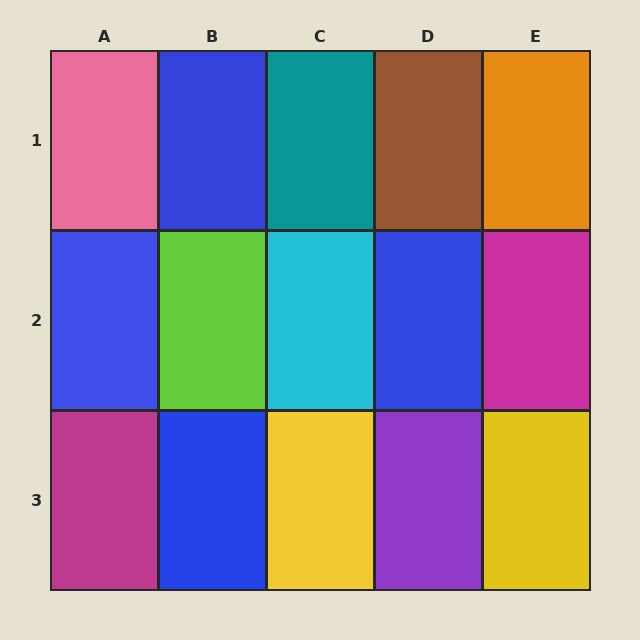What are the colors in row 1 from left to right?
Pink, blue, teal, brown, orange.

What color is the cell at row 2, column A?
Blue.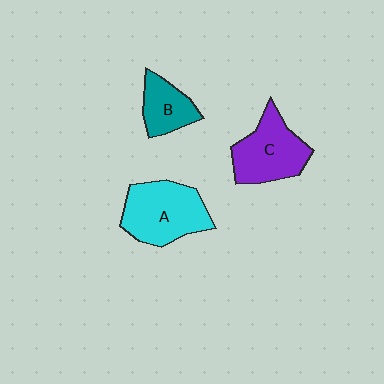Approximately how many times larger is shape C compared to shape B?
Approximately 1.6 times.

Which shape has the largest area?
Shape A (cyan).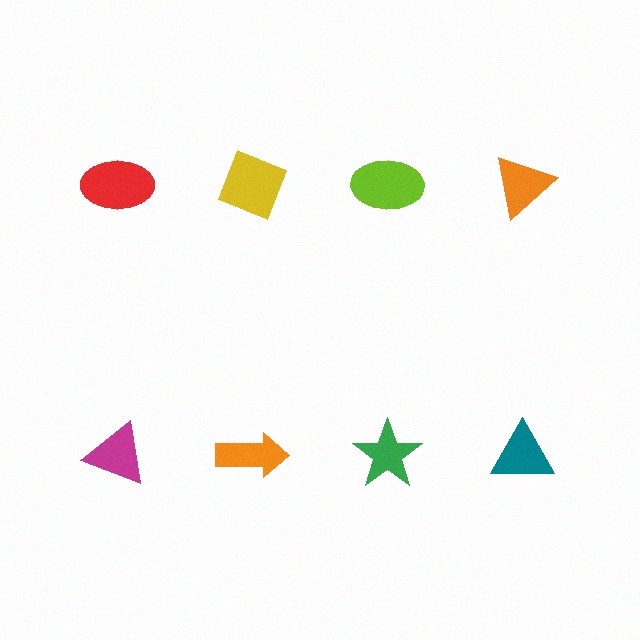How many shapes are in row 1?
4 shapes.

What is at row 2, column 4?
A teal triangle.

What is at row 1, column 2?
A yellow diamond.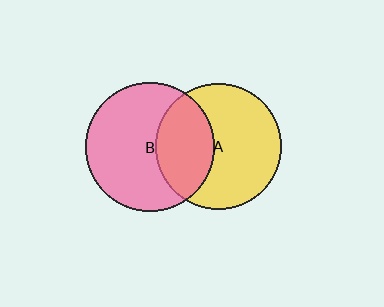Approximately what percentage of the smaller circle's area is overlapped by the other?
Approximately 35%.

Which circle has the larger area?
Circle B (pink).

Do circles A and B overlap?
Yes.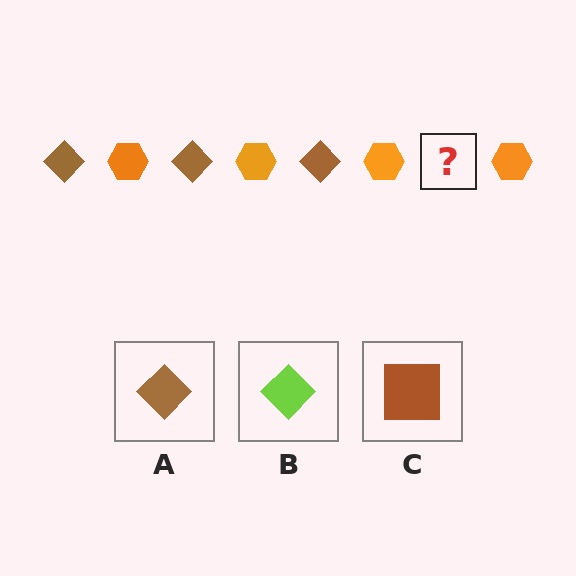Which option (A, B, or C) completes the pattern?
A.